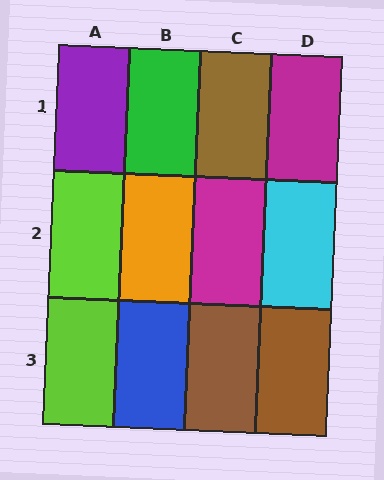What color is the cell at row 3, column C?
Brown.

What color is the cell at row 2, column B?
Orange.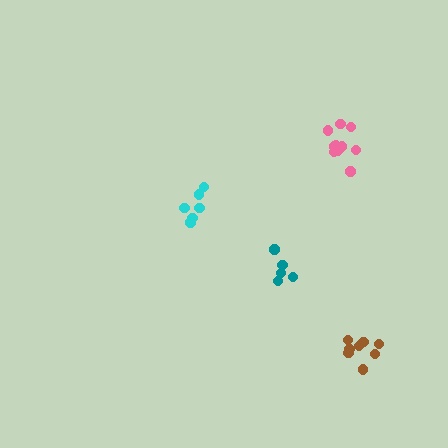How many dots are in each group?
Group 1: 5 dots, Group 2: 10 dots, Group 3: 9 dots, Group 4: 6 dots (30 total).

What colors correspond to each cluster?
The clusters are colored: teal, pink, brown, cyan.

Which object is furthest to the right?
The brown cluster is rightmost.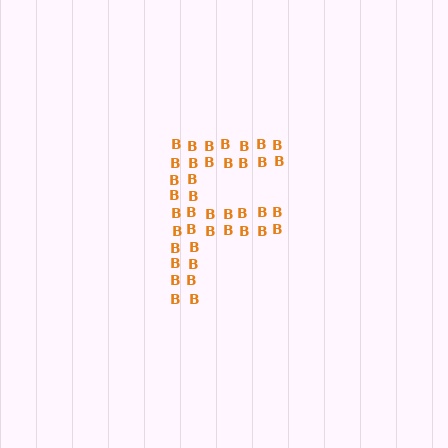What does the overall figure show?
The overall figure shows the letter F.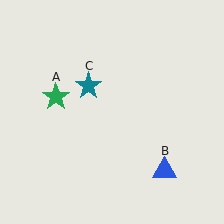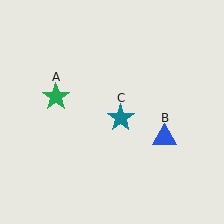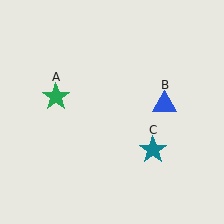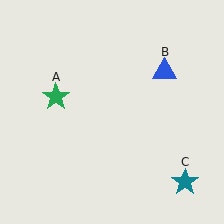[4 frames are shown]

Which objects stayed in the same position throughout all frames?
Green star (object A) remained stationary.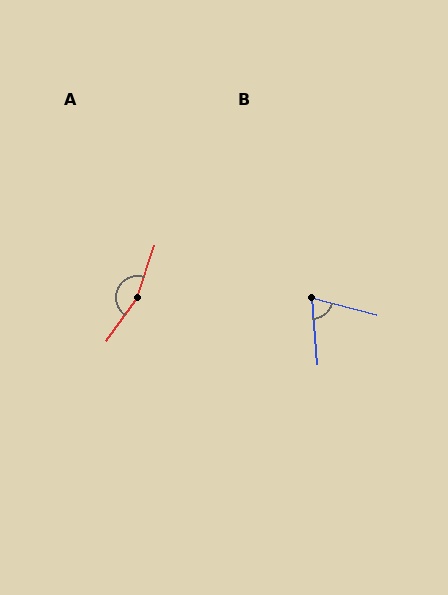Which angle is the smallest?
B, at approximately 71 degrees.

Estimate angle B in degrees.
Approximately 71 degrees.